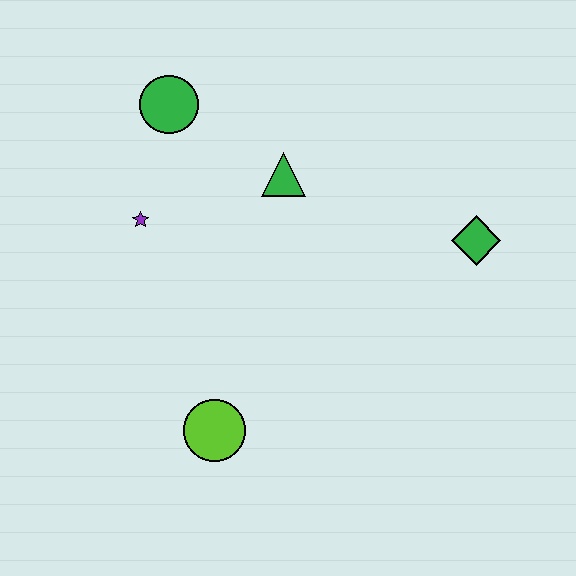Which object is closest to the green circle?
The purple star is closest to the green circle.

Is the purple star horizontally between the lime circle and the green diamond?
No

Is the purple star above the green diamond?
Yes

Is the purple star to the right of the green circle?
No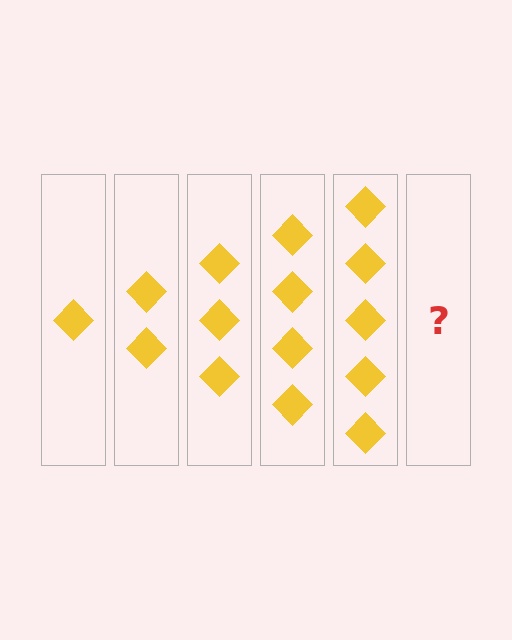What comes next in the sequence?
The next element should be 6 diamonds.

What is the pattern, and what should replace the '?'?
The pattern is that each step adds one more diamond. The '?' should be 6 diamonds.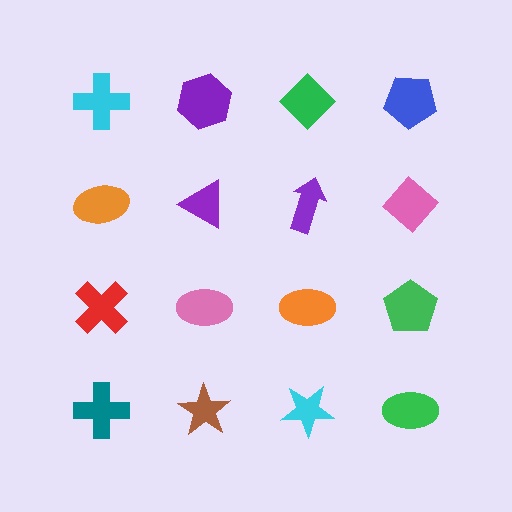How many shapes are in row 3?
4 shapes.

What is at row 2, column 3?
A purple arrow.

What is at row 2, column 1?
An orange ellipse.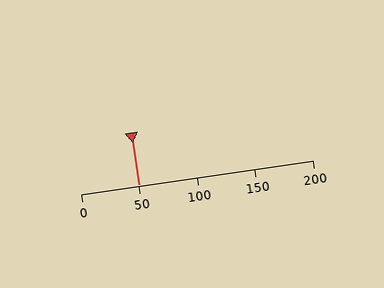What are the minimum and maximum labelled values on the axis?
The axis runs from 0 to 200.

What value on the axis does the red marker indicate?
The marker indicates approximately 50.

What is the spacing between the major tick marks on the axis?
The major ticks are spaced 50 apart.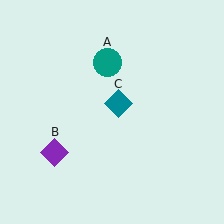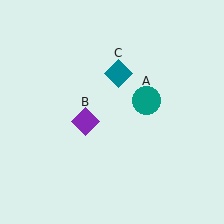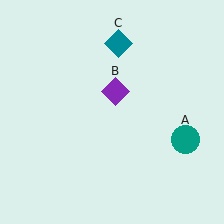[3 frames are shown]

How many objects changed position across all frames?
3 objects changed position: teal circle (object A), purple diamond (object B), teal diamond (object C).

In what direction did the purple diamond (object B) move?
The purple diamond (object B) moved up and to the right.